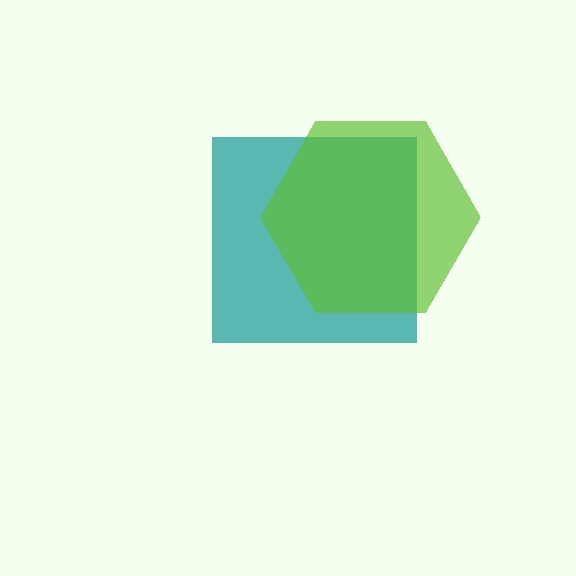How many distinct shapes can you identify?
There are 2 distinct shapes: a teal square, a lime hexagon.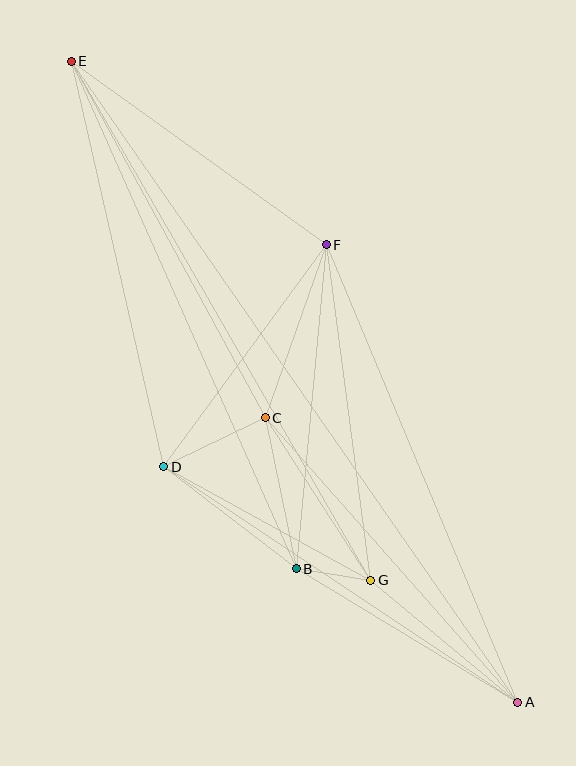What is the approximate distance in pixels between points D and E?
The distance between D and E is approximately 416 pixels.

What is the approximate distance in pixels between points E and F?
The distance between E and F is approximately 314 pixels.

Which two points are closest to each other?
Points B and G are closest to each other.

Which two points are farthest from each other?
Points A and E are farthest from each other.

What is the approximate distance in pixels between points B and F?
The distance between B and F is approximately 326 pixels.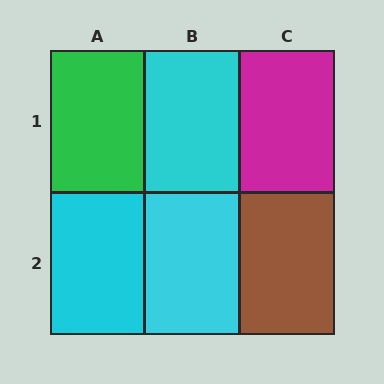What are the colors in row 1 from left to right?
Green, cyan, magenta.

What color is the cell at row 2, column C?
Brown.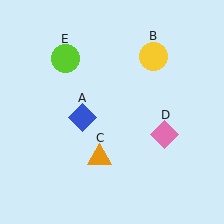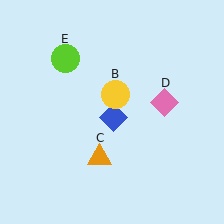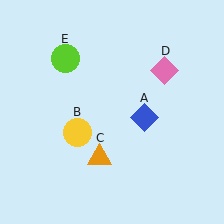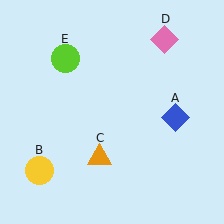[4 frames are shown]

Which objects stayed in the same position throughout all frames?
Orange triangle (object C) and lime circle (object E) remained stationary.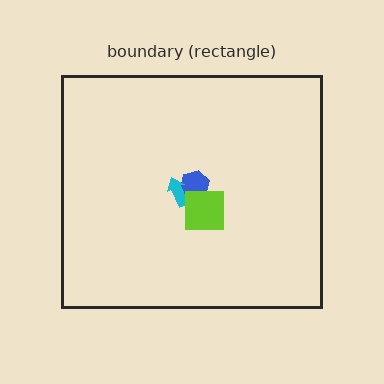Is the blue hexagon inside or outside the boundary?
Inside.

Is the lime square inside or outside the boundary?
Inside.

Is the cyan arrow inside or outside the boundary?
Inside.